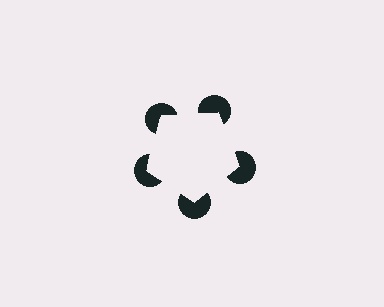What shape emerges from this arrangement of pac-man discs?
An illusory pentagon — its edges are inferred from the aligned wedge cuts in the pac-man discs, not physically drawn.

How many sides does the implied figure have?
5 sides.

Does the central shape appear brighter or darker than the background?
It typically appears slightly brighter than the background, even though no actual brightness change is drawn.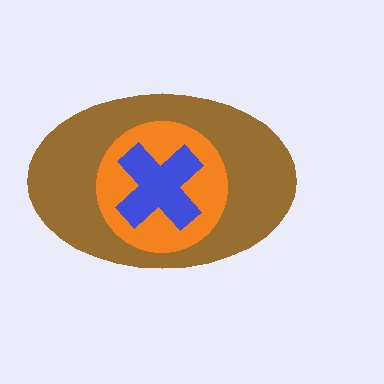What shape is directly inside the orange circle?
The blue cross.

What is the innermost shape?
The blue cross.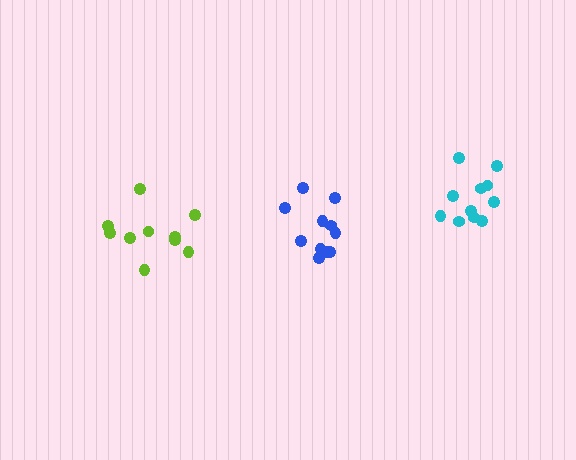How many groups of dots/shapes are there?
There are 3 groups.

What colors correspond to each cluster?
The clusters are colored: cyan, lime, blue.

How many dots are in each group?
Group 1: 11 dots, Group 2: 10 dots, Group 3: 11 dots (32 total).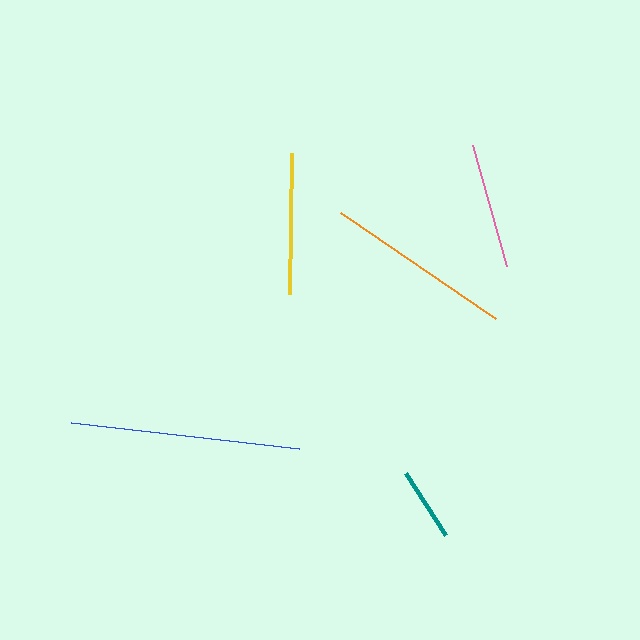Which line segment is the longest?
The blue line is the longest at approximately 229 pixels.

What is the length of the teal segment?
The teal segment is approximately 73 pixels long.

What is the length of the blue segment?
The blue segment is approximately 229 pixels long.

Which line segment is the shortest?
The teal line is the shortest at approximately 73 pixels.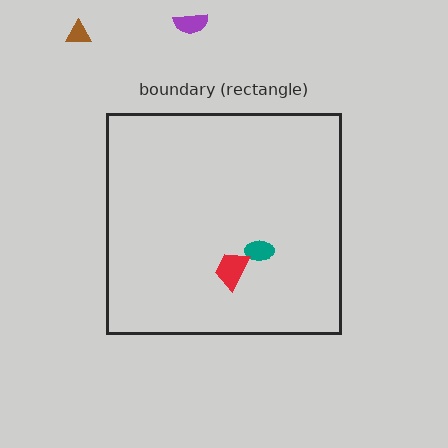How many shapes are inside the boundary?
2 inside, 2 outside.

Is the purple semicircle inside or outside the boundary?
Outside.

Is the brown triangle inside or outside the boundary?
Outside.